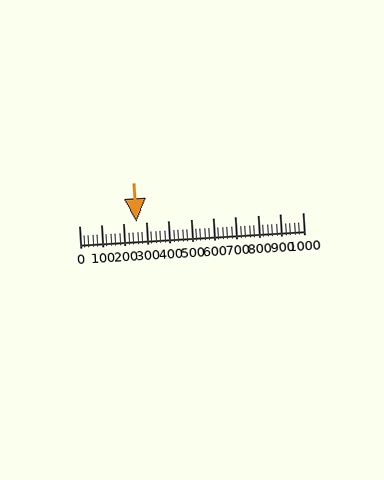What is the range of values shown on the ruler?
The ruler shows values from 0 to 1000.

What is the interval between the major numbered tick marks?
The major tick marks are spaced 100 units apart.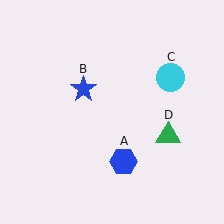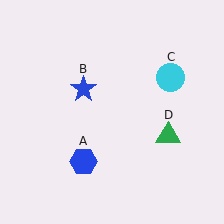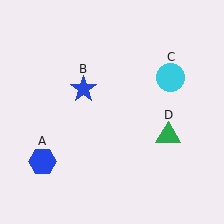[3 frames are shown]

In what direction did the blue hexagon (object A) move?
The blue hexagon (object A) moved left.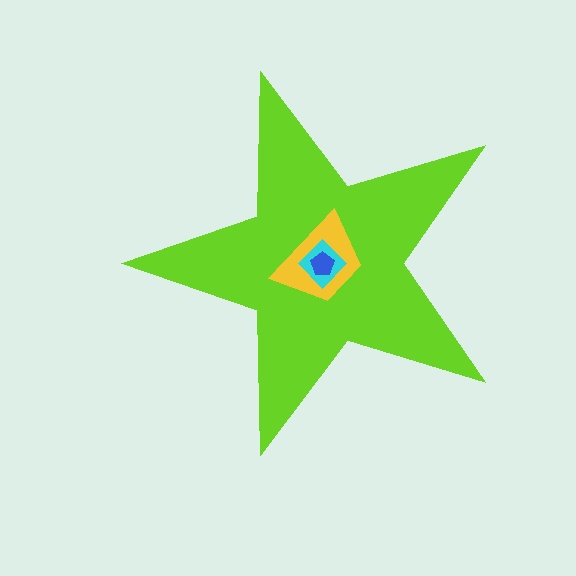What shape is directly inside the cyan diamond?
The blue pentagon.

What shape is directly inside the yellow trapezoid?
The cyan diamond.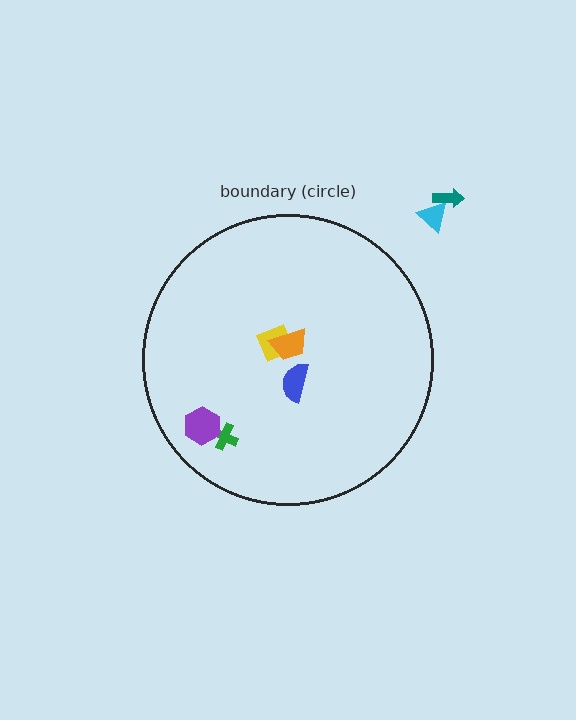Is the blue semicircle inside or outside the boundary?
Inside.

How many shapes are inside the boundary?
5 inside, 2 outside.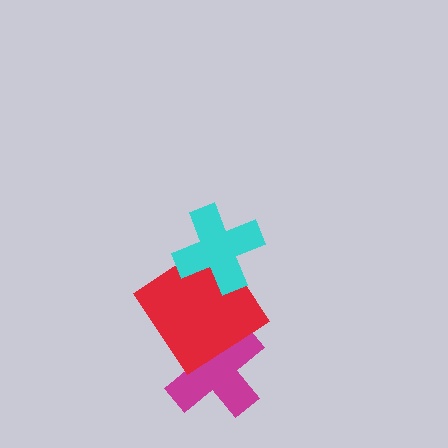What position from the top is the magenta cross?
The magenta cross is 3rd from the top.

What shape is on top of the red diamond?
The cyan cross is on top of the red diamond.